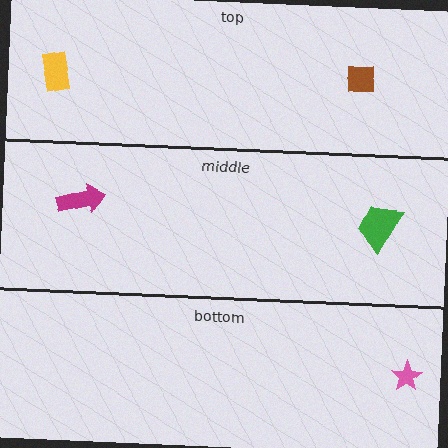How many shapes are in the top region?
2.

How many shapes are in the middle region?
2.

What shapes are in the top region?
The yellow rectangle, the brown square.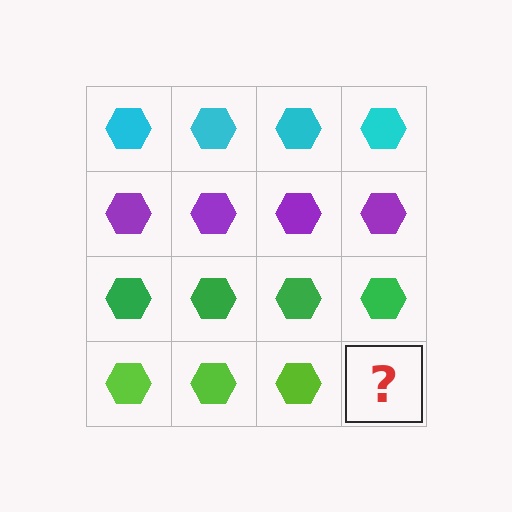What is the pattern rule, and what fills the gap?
The rule is that each row has a consistent color. The gap should be filled with a lime hexagon.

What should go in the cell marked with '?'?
The missing cell should contain a lime hexagon.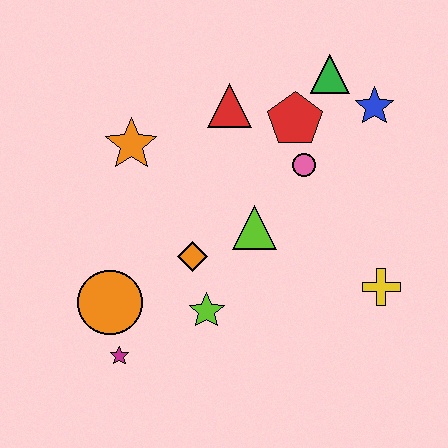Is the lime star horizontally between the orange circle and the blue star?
Yes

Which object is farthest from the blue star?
The magenta star is farthest from the blue star.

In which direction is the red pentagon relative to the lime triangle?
The red pentagon is above the lime triangle.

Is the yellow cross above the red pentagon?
No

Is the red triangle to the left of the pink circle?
Yes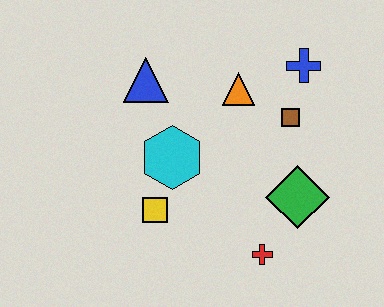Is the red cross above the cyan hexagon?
No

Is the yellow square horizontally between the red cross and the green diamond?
No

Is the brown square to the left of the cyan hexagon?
No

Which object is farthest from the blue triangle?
The red cross is farthest from the blue triangle.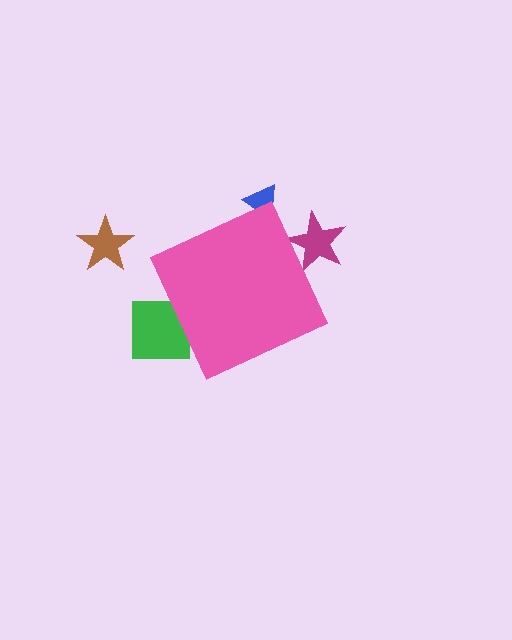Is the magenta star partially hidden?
Yes, the magenta star is partially hidden behind the pink diamond.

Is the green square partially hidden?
Yes, the green square is partially hidden behind the pink diamond.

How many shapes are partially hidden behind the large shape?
3 shapes are partially hidden.